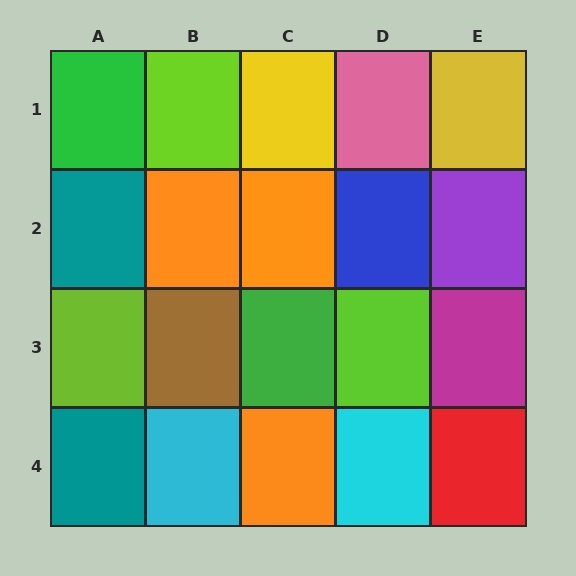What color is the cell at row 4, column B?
Cyan.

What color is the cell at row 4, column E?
Red.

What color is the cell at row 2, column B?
Orange.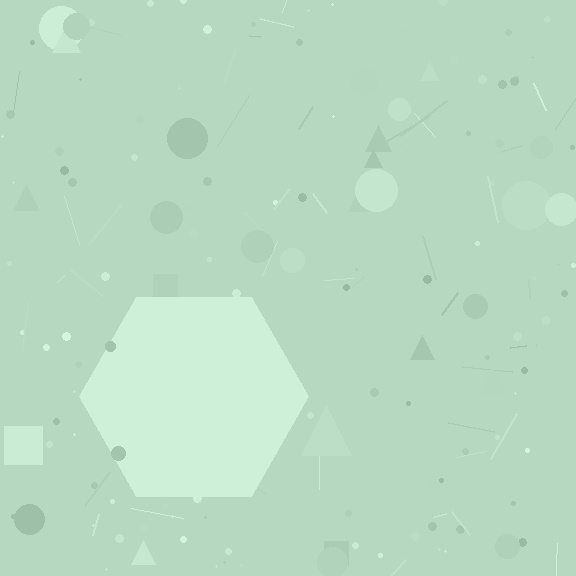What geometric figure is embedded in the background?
A hexagon is embedded in the background.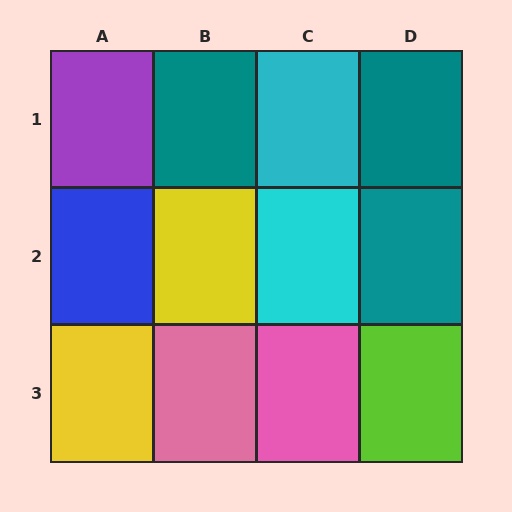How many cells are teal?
3 cells are teal.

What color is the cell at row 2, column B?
Yellow.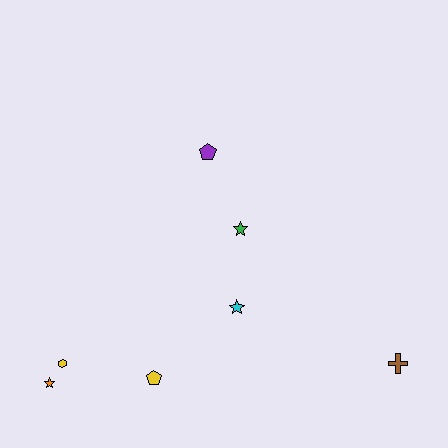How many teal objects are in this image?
There are no teal objects.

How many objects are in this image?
There are 7 objects.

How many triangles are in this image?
There are no triangles.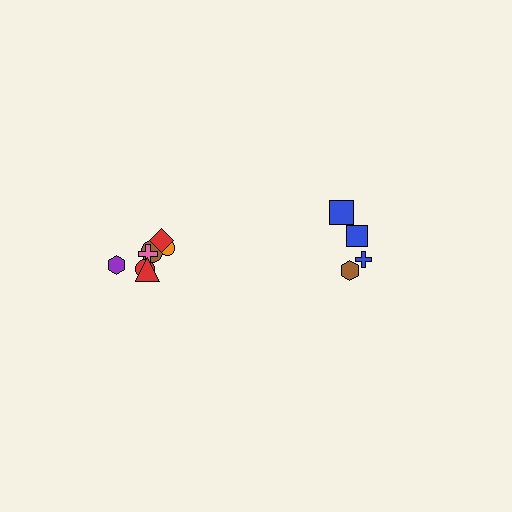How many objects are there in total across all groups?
There are 11 objects.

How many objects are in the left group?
There are 7 objects.